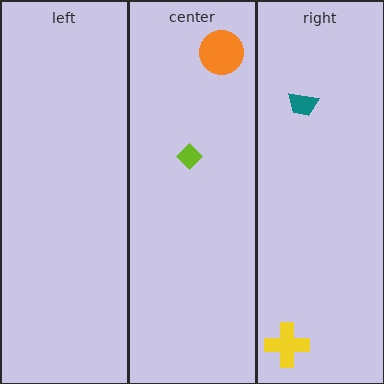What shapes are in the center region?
The orange circle, the lime diamond.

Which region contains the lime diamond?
The center region.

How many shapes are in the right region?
2.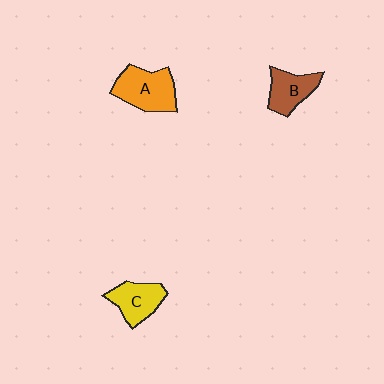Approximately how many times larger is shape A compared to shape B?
Approximately 1.4 times.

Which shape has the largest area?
Shape A (orange).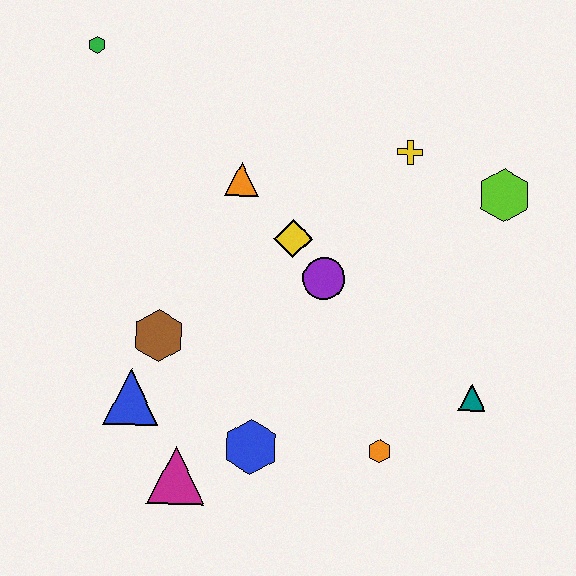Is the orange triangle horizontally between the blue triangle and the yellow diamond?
Yes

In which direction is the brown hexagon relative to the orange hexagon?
The brown hexagon is to the left of the orange hexagon.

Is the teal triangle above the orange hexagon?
Yes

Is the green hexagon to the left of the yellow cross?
Yes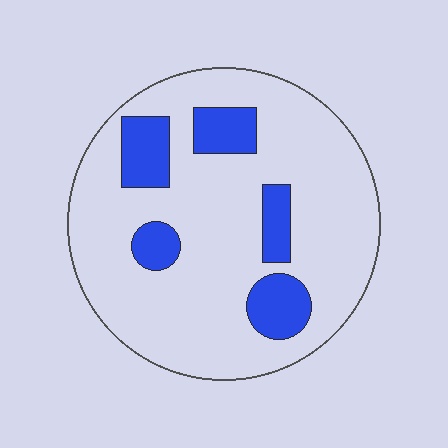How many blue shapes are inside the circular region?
5.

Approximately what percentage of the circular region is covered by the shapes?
Approximately 20%.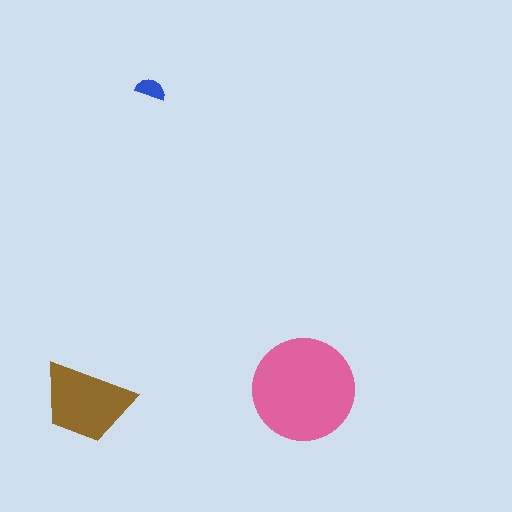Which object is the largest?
The pink circle.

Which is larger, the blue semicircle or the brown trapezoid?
The brown trapezoid.